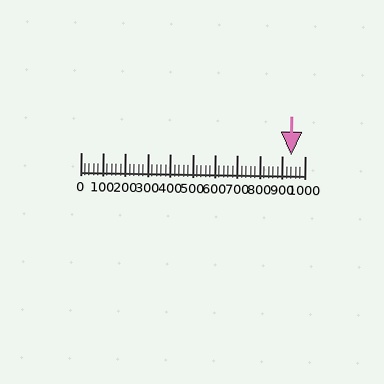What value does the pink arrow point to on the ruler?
The pink arrow points to approximately 940.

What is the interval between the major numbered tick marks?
The major tick marks are spaced 100 units apart.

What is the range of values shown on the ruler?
The ruler shows values from 0 to 1000.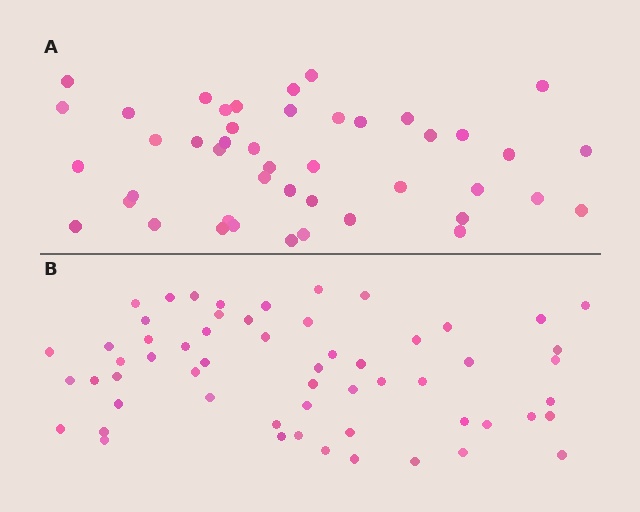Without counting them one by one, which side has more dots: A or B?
Region B (the bottom region) has more dots.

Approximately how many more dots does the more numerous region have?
Region B has approximately 15 more dots than region A.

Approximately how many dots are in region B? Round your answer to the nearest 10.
About 60 dots. (The exact count is 58, which rounds to 60.)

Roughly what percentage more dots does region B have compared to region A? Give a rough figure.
About 30% more.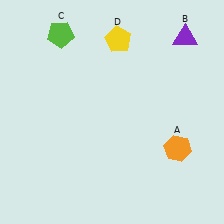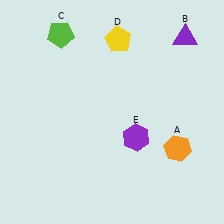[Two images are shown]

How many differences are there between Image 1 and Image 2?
There is 1 difference between the two images.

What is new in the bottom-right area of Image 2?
A purple hexagon (E) was added in the bottom-right area of Image 2.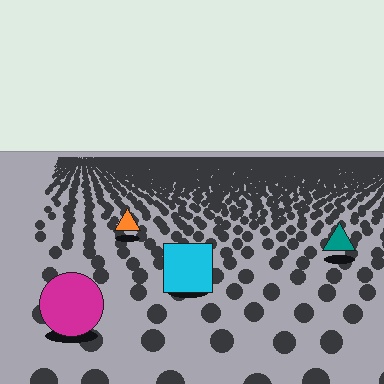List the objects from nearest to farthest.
From nearest to farthest: the magenta circle, the cyan square, the teal triangle, the orange triangle.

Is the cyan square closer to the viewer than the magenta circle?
No. The magenta circle is closer — you can tell from the texture gradient: the ground texture is coarser near it.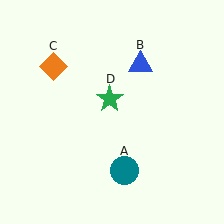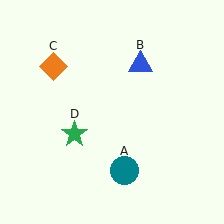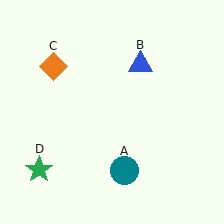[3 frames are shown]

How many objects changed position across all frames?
1 object changed position: green star (object D).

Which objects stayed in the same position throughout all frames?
Teal circle (object A) and blue triangle (object B) and orange diamond (object C) remained stationary.